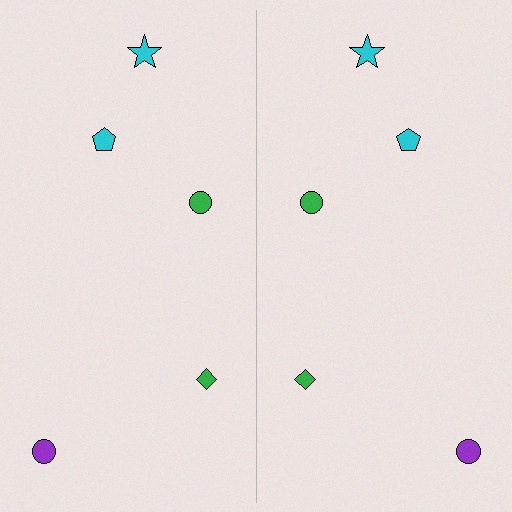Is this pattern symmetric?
Yes, this pattern has bilateral (reflection) symmetry.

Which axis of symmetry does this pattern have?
The pattern has a vertical axis of symmetry running through the center of the image.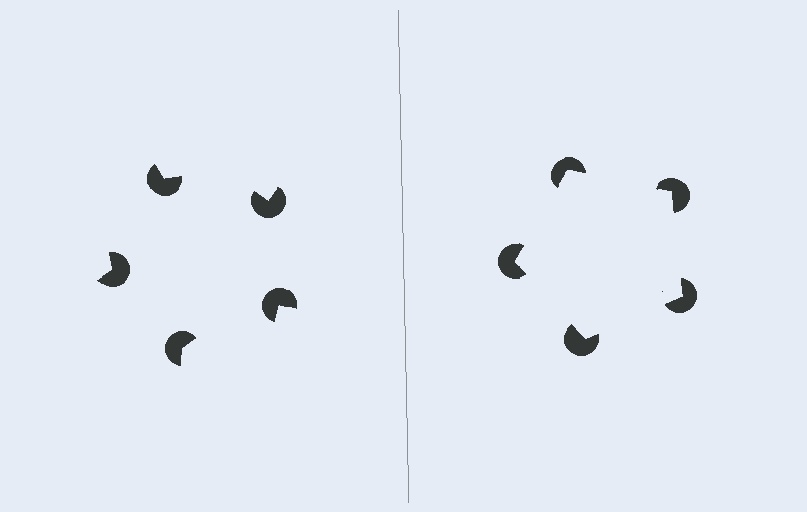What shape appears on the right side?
An illusory pentagon.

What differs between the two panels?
The pac-man discs are positioned identically on both sides; only the wedge orientations differ. On the right they align to a pentagon; on the left they are misaligned.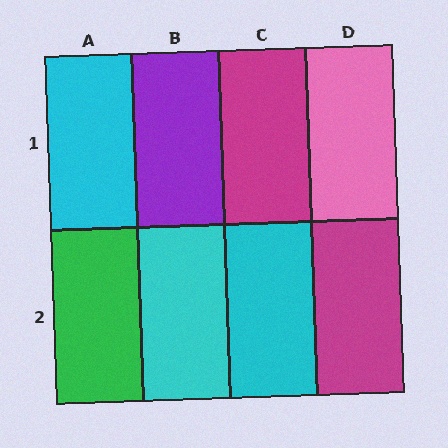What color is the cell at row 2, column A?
Green.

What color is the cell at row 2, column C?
Cyan.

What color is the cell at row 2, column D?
Magenta.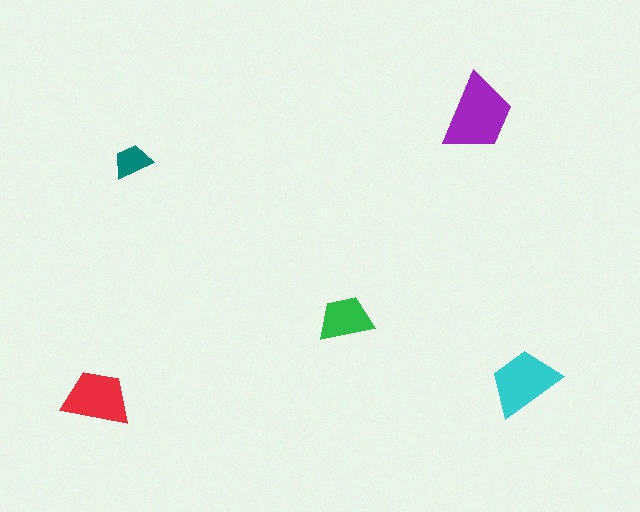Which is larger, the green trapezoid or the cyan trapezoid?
The cyan one.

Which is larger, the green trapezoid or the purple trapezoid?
The purple one.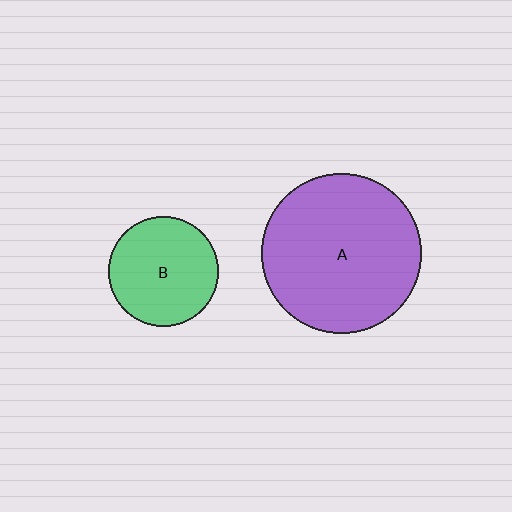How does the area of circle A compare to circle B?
Approximately 2.1 times.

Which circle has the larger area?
Circle A (purple).